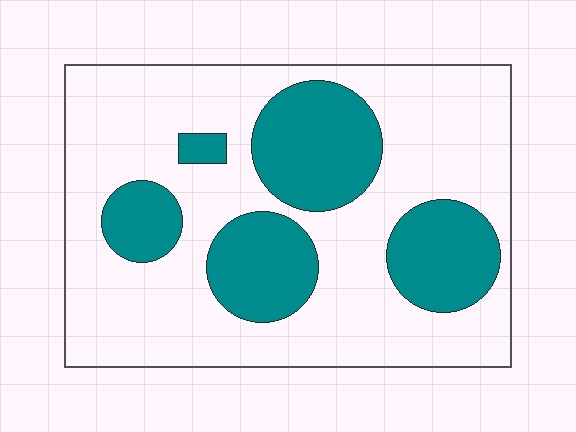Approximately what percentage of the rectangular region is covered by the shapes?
Approximately 30%.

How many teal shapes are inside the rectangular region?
5.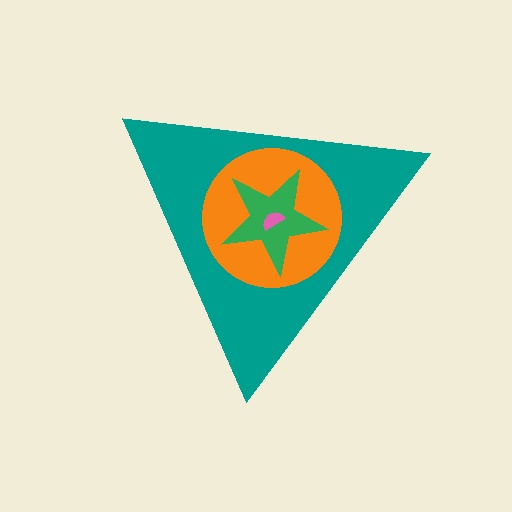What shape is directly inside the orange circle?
The green star.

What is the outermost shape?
The teal triangle.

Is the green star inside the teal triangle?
Yes.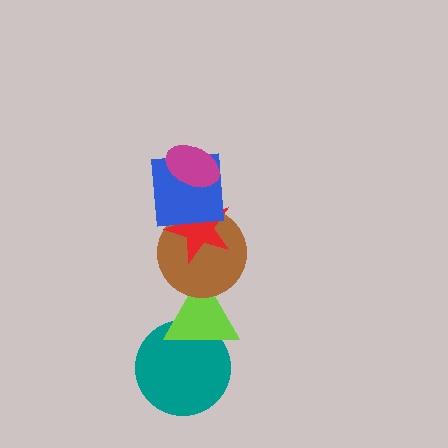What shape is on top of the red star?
The blue square is on top of the red star.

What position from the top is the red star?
The red star is 3rd from the top.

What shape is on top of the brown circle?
The red star is on top of the brown circle.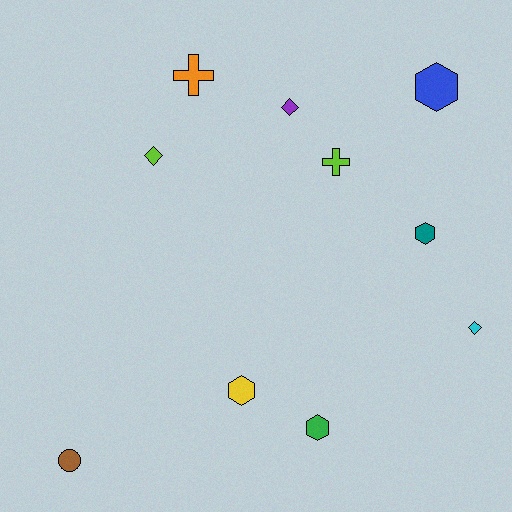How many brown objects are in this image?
There is 1 brown object.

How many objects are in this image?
There are 10 objects.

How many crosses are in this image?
There are 2 crosses.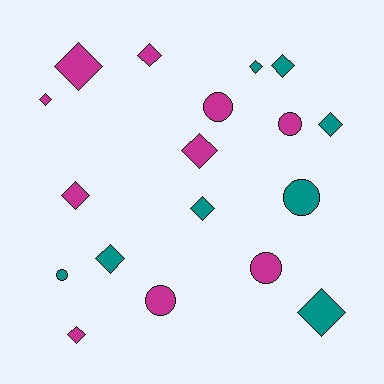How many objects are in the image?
There are 18 objects.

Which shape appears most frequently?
Diamond, with 12 objects.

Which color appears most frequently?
Magenta, with 10 objects.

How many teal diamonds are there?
There are 6 teal diamonds.